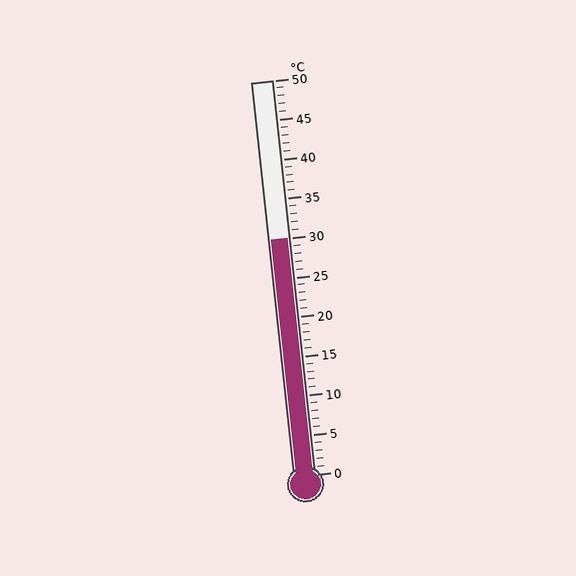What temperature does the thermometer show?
The thermometer shows approximately 30°C.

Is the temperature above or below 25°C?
The temperature is above 25°C.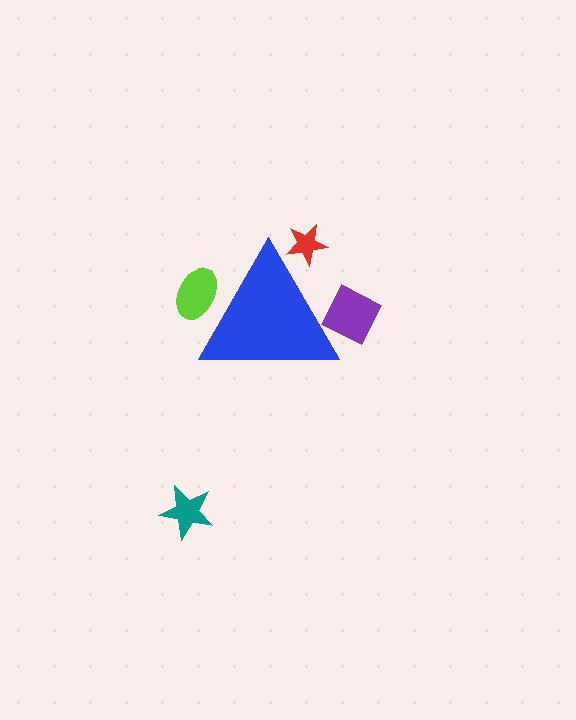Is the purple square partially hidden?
Yes, the purple square is partially hidden behind the blue triangle.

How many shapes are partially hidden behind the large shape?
3 shapes are partially hidden.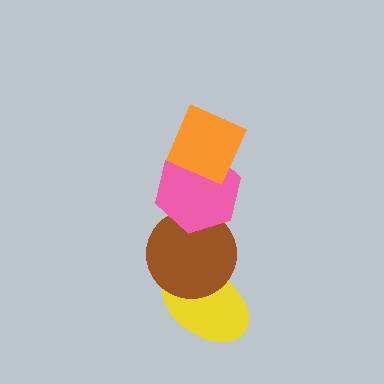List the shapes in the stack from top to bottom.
From top to bottom: the orange diamond, the pink hexagon, the brown circle, the yellow ellipse.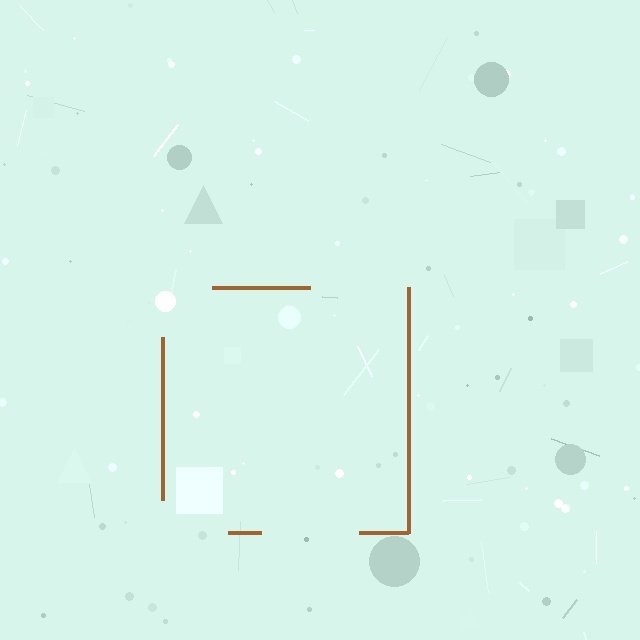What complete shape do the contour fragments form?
The contour fragments form a square.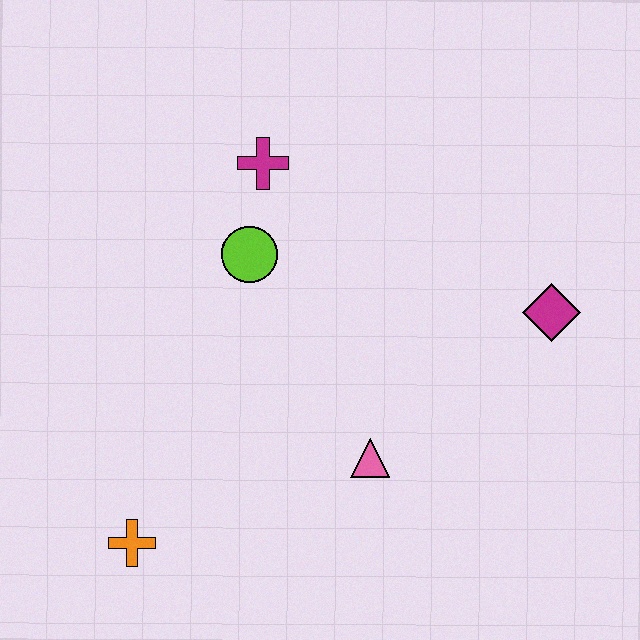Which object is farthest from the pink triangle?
The magenta cross is farthest from the pink triangle.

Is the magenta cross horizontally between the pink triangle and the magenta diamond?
No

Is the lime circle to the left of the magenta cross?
Yes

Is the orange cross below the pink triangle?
Yes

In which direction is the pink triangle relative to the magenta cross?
The pink triangle is below the magenta cross.